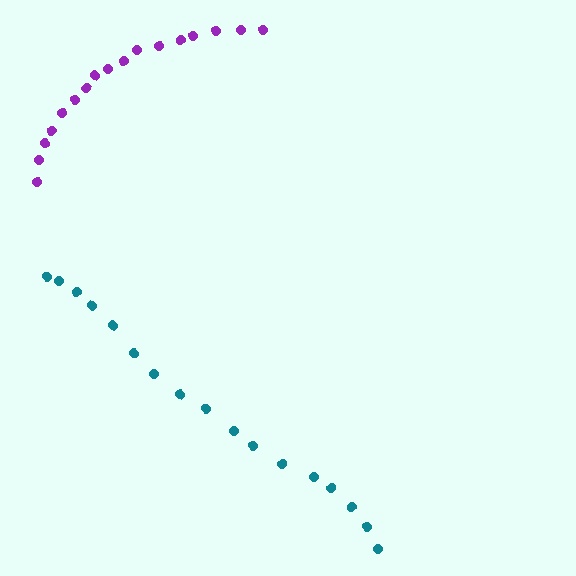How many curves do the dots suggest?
There are 2 distinct paths.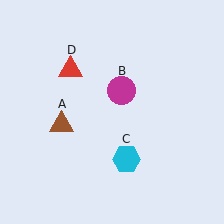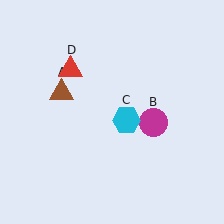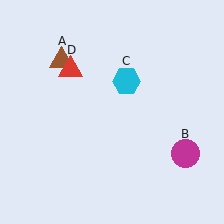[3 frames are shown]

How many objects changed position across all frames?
3 objects changed position: brown triangle (object A), magenta circle (object B), cyan hexagon (object C).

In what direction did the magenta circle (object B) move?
The magenta circle (object B) moved down and to the right.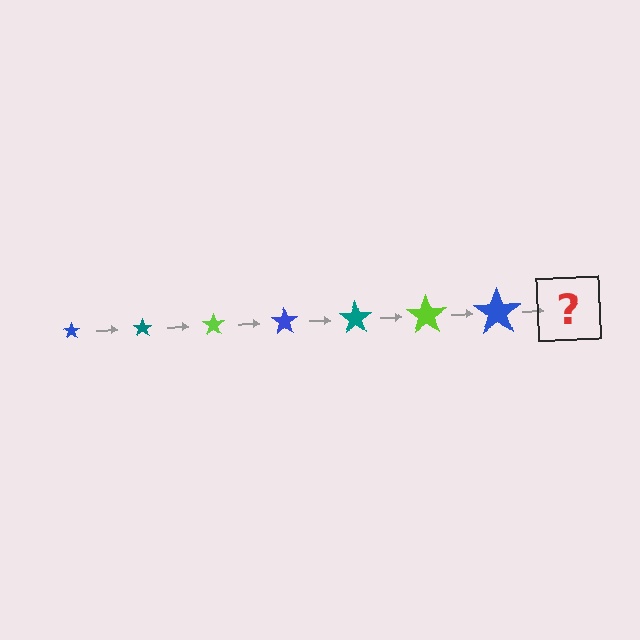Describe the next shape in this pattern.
It should be a teal star, larger than the previous one.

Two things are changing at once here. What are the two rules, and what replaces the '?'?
The two rules are that the star grows larger each step and the color cycles through blue, teal, and lime. The '?' should be a teal star, larger than the previous one.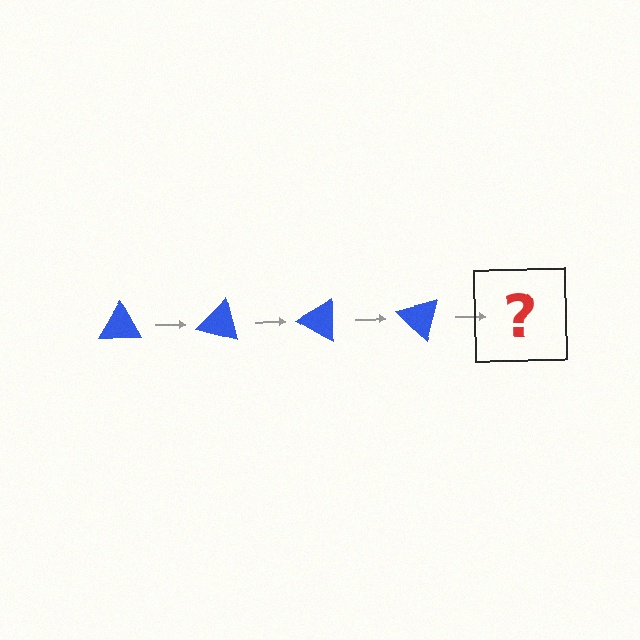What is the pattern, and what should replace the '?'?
The pattern is that the triangle rotates 15 degrees each step. The '?' should be a blue triangle rotated 60 degrees.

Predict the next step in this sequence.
The next step is a blue triangle rotated 60 degrees.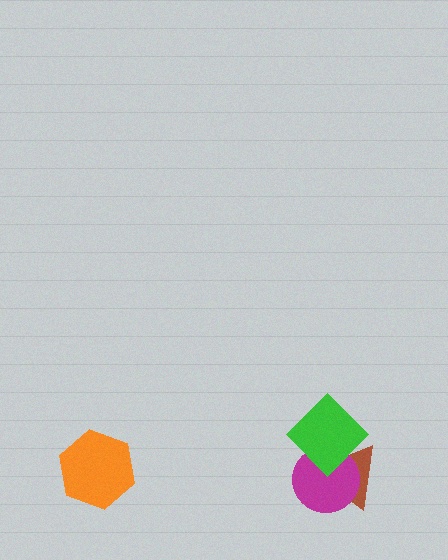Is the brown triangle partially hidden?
Yes, it is partially covered by another shape.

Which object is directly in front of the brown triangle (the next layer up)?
The magenta circle is directly in front of the brown triangle.